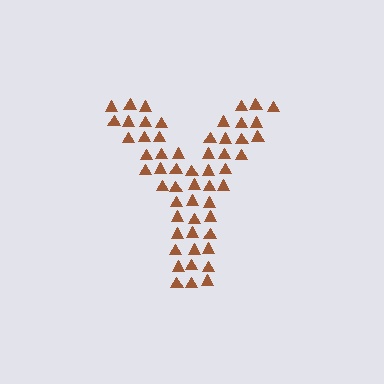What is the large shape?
The large shape is the letter Y.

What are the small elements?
The small elements are triangles.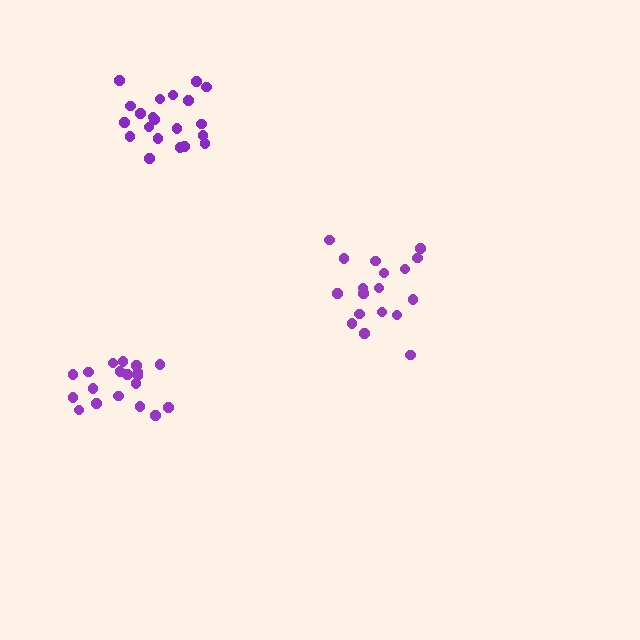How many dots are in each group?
Group 1: 18 dots, Group 2: 21 dots, Group 3: 19 dots (58 total).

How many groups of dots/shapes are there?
There are 3 groups.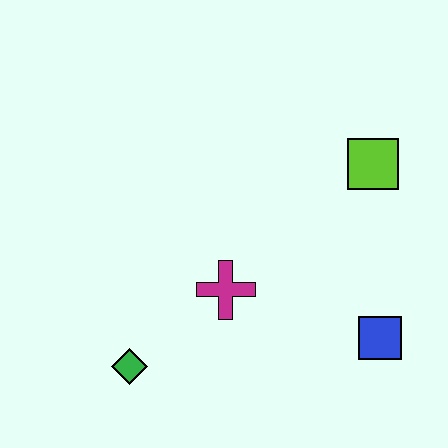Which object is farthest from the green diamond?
The lime square is farthest from the green diamond.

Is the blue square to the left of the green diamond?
No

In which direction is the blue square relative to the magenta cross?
The blue square is to the right of the magenta cross.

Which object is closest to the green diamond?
The magenta cross is closest to the green diamond.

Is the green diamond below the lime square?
Yes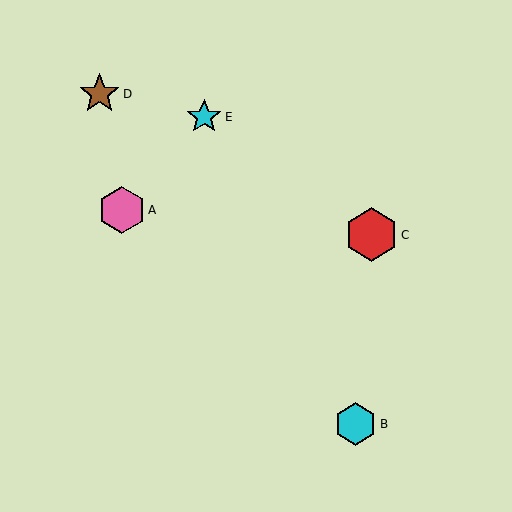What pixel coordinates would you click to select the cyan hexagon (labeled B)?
Click at (356, 424) to select the cyan hexagon B.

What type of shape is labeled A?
Shape A is a pink hexagon.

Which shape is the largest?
The red hexagon (labeled C) is the largest.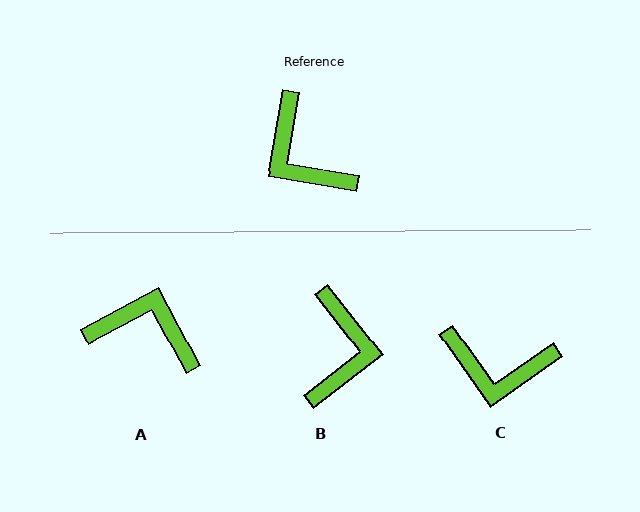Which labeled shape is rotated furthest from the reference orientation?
A, about 142 degrees away.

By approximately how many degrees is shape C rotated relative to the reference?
Approximately 45 degrees counter-clockwise.